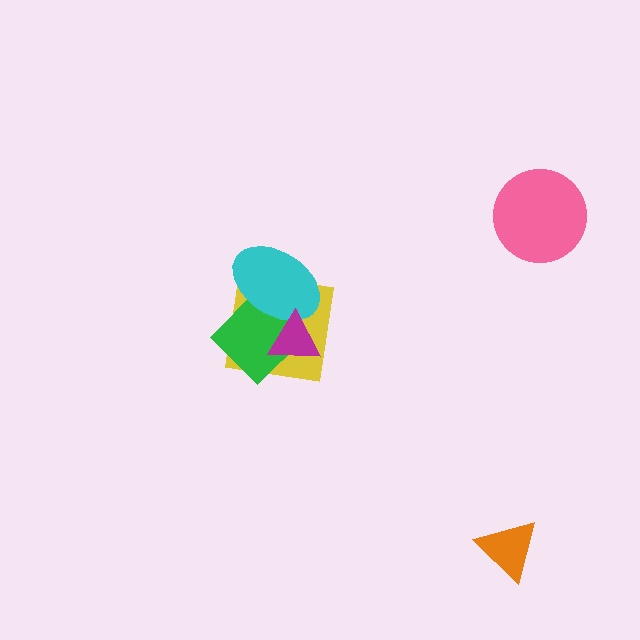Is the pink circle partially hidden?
No, no other shape covers it.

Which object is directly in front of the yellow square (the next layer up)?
The green diamond is directly in front of the yellow square.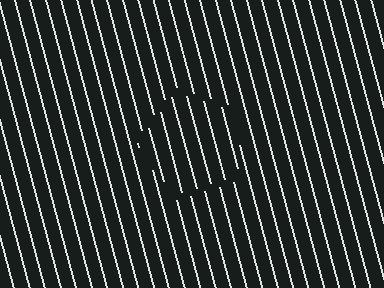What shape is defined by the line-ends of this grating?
An illusory pentagon. The interior of the shape contains the same grating, shifted by half a period — the contour is defined by the phase discontinuity where line-ends from the inner and outer gratings abut.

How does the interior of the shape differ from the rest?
The interior of the shape contains the same grating, shifted by half a period — the contour is defined by the phase discontinuity where line-ends from the inner and outer gratings abut.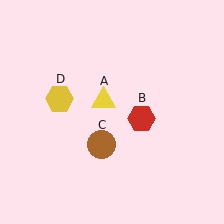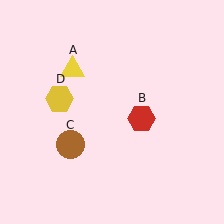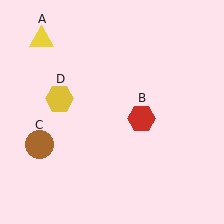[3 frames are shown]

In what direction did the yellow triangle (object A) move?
The yellow triangle (object A) moved up and to the left.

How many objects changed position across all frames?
2 objects changed position: yellow triangle (object A), brown circle (object C).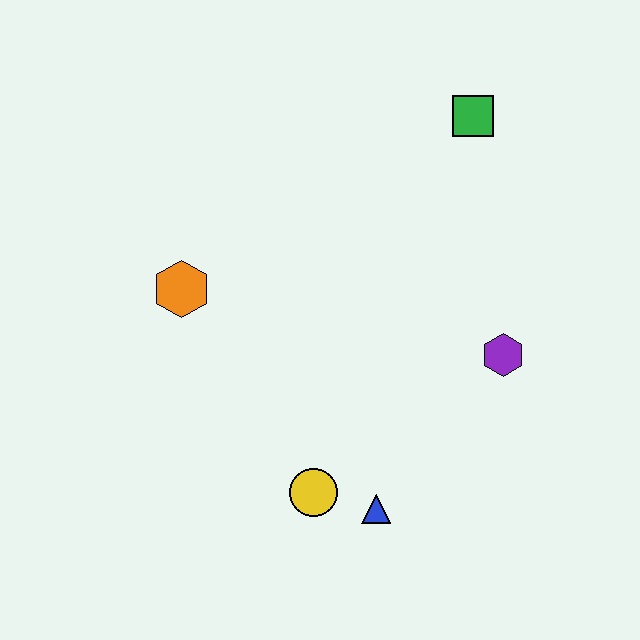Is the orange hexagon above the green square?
No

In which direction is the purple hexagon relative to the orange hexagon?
The purple hexagon is to the right of the orange hexagon.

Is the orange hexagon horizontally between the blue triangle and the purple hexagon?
No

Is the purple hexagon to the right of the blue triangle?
Yes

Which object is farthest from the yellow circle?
The green square is farthest from the yellow circle.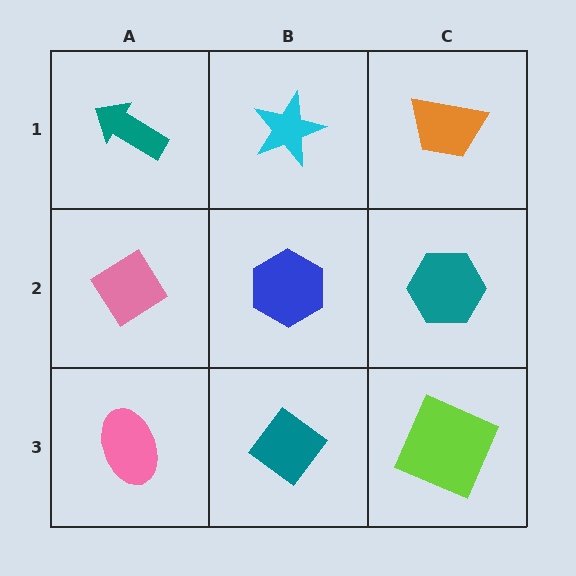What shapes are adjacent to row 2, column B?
A cyan star (row 1, column B), a teal diamond (row 3, column B), a pink diamond (row 2, column A), a teal hexagon (row 2, column C).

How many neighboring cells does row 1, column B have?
3.